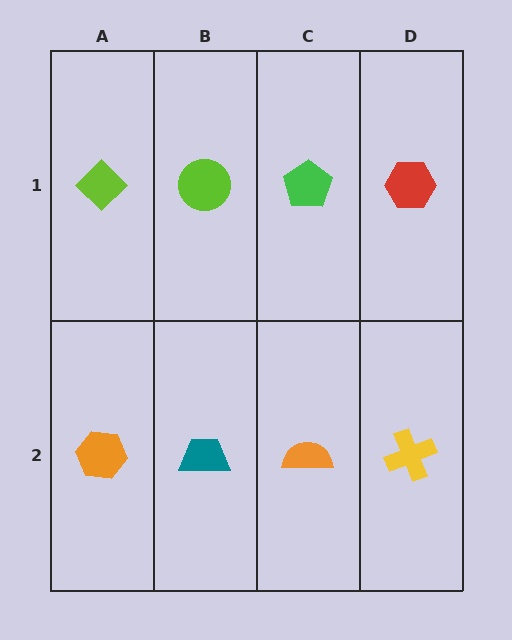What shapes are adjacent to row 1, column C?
An orange semicircle (row 2, column C), a lime circle (row 1, column B), a red hexagon (row 1, column D).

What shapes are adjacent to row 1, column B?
A teal trapezoid (row 2, column B), a lime diamond (row 1, column A), a green pentagon (row 1, column C).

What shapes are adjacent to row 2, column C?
A green pentagon (row 1, column C), a teal trapezoid (row 2, column B), a yellow cross (row 2, column D).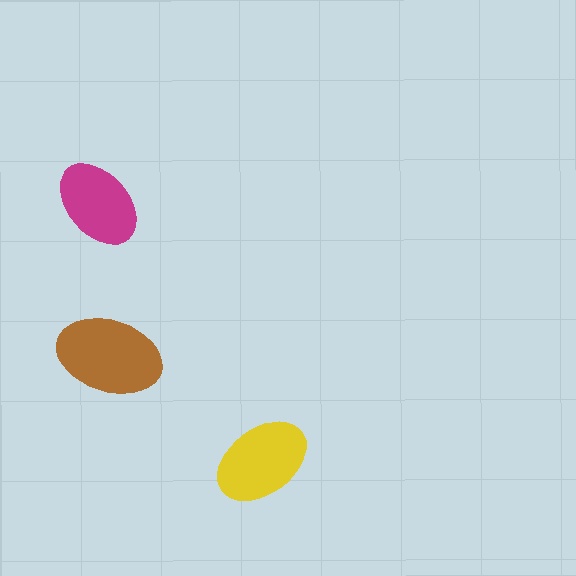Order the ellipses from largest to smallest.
the brown one, the yellow one, the magenta one.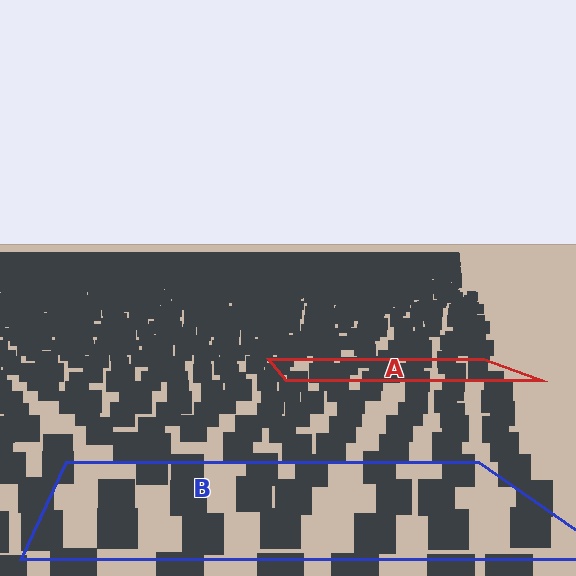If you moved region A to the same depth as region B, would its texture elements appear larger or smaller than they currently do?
They would appear larger. At a closer depth, the same texture elements are projected at a bigger on-screen size.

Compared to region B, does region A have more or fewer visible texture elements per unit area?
Region A has more texture elements per unit area — they are packed more densely because it is farther away.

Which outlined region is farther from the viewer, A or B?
Region A is farther from the viewer — the texture elements inside it appear smaller and more densely packed.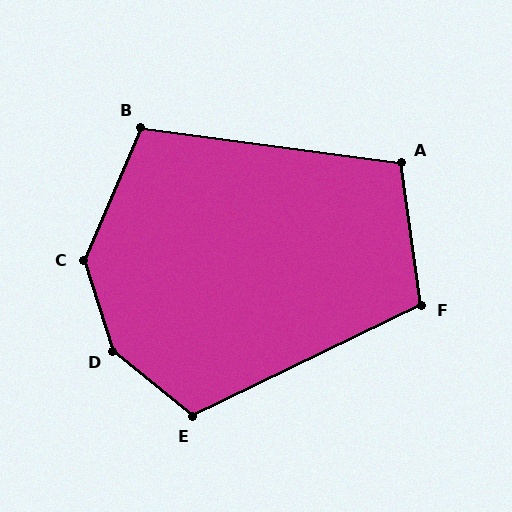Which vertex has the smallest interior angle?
B, at approximately 106 degrees.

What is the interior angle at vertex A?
Approximately 106 degrees (obtuse).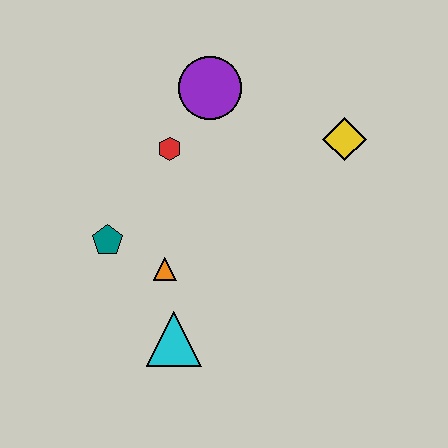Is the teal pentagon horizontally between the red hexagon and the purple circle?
No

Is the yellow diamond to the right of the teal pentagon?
Yes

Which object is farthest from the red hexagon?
The cyan triangle is farthest from the red hexagon.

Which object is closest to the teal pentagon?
The orange triangle is closest to the teal pentagon.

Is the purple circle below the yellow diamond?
No